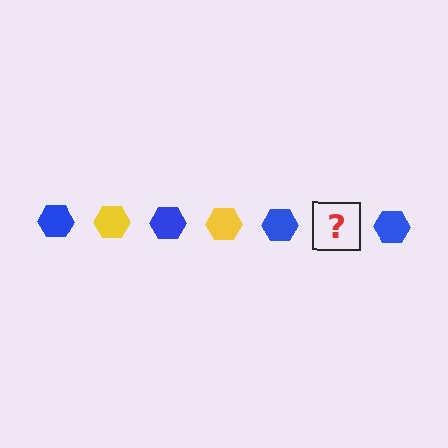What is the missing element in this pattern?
The missing element is a yellow hexagon.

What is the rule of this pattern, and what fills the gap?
The rule is that the pattern cycles through blue, yellow hexagons. The gap should be filled with a yellow hexagon.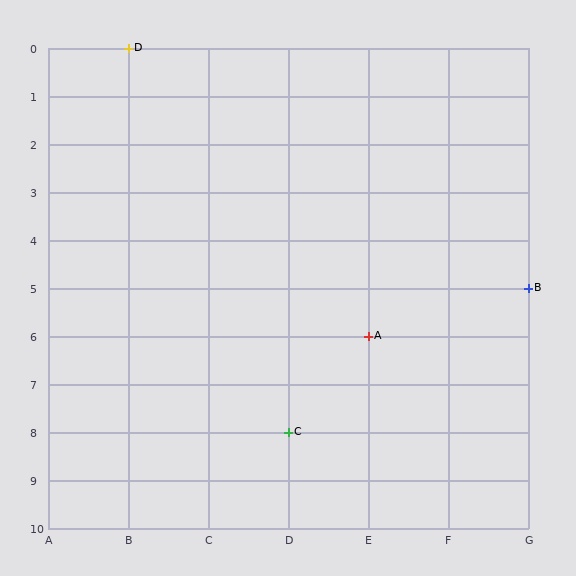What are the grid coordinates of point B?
Point B is at grid coordinates (G, 5).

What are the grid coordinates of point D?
Point D is at grid coordinates (B, 0).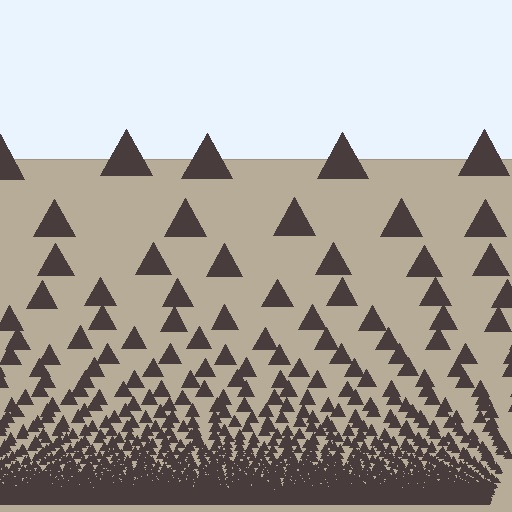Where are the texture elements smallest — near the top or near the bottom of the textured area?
Near the bottom.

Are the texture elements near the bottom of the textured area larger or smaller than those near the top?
Smaller. The gradient is inverted — elements near the bottom are smaller and denser.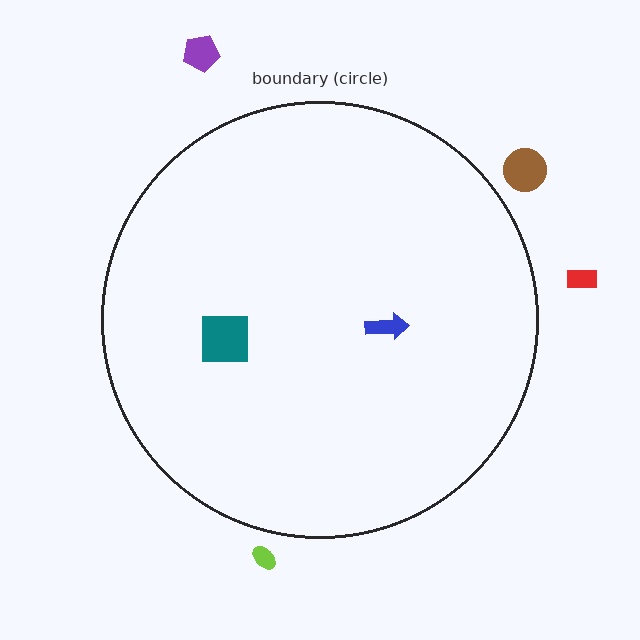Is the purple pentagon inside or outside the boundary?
Outside.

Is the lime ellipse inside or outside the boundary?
Outside.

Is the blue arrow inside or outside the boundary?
Inside.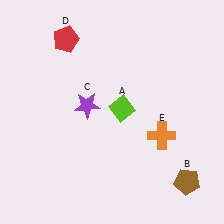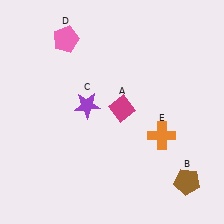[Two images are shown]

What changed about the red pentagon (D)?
In Image 1, D is red. In Image 2, it changed to pink.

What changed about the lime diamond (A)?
In Image 1, A is lime. In Image 2, it changed to magenta.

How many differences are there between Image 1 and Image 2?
There are 2 differences between the two images.